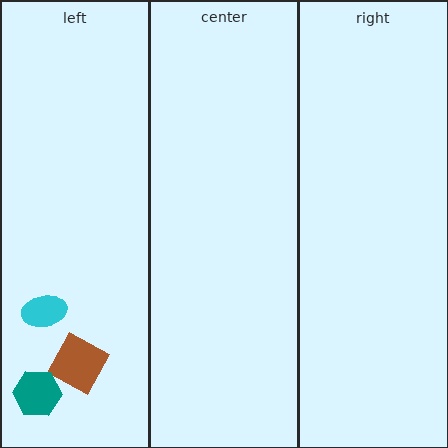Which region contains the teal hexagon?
The left region.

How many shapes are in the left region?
3.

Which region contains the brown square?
The left region.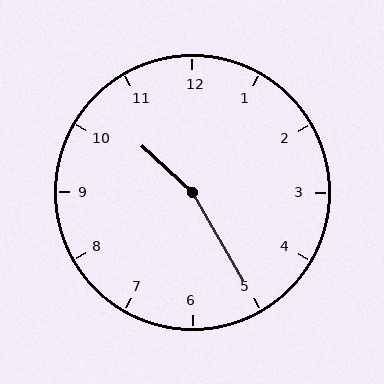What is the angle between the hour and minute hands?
Approximately 162 degrees.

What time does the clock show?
10:25.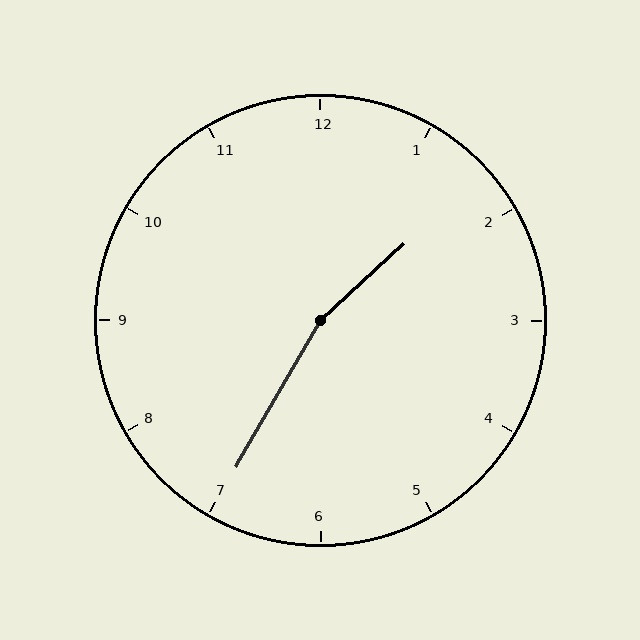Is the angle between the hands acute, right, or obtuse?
It is obtuse.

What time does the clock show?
1:35.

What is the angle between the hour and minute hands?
Approximately 162 degrees.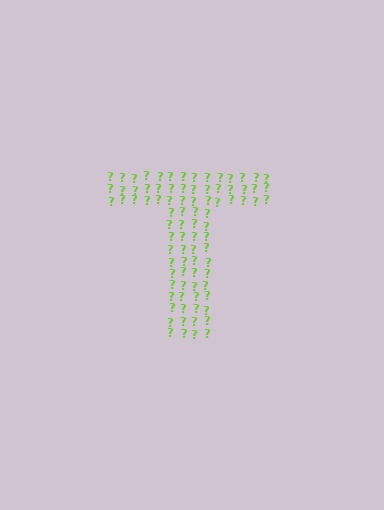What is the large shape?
The large shape is the letter T.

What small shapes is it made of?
It is made of small question marks.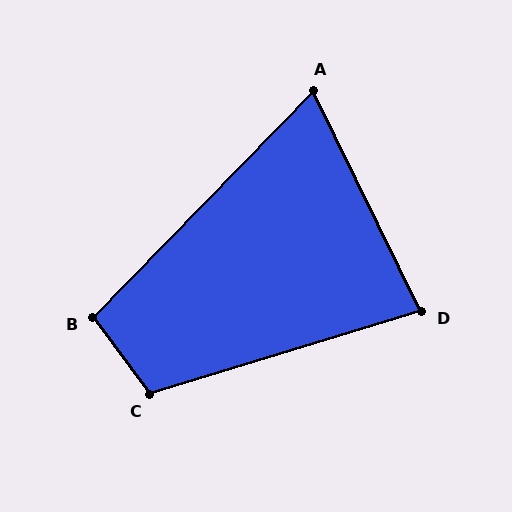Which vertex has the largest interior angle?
C, at approximately 110 degrees.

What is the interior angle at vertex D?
Approximately 81 degrees (acute).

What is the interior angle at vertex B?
Approximately 99 degrees (obtuse).